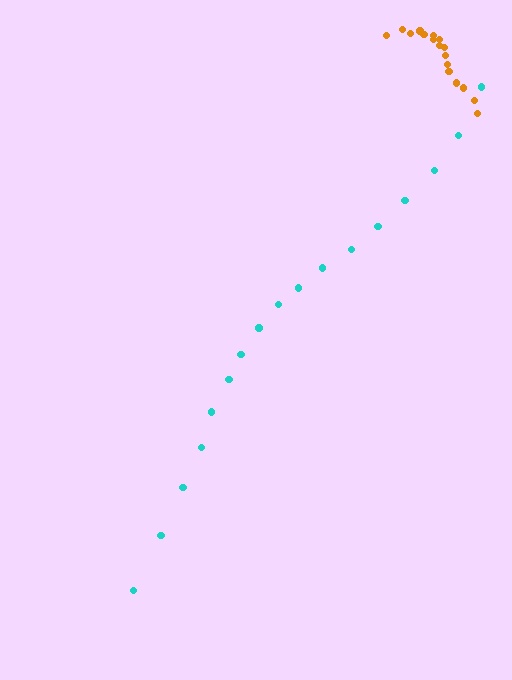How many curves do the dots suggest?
There are 2 distinct paths.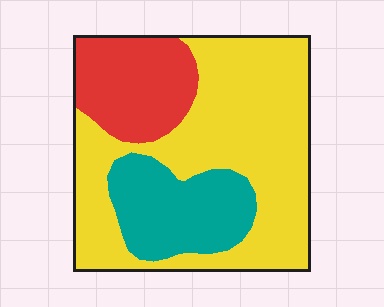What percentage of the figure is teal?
Teal covers 21% of the figure.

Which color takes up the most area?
Yellow, at roughly 60%.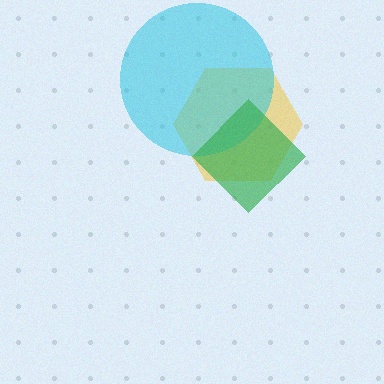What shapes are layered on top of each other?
The layered shapes are: a yellow hexagon, a cyan circle, a green diamond.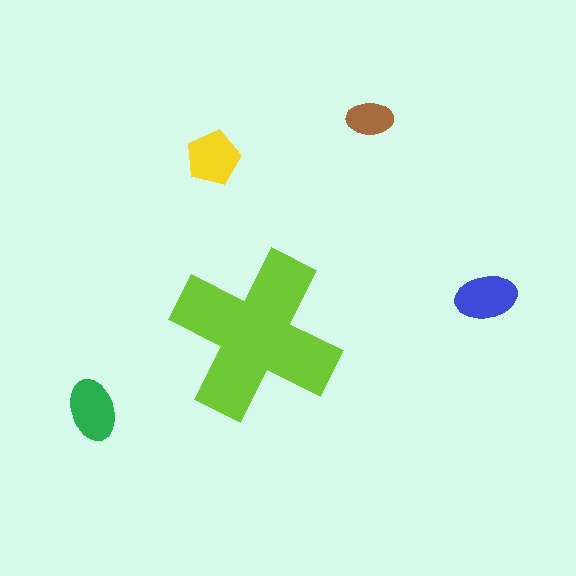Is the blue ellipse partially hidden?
No, the blue ellipse is fully visible.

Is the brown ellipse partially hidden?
No, the brown ellipse is fully visible.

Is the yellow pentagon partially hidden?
No, the yellow pentagon is fully visible.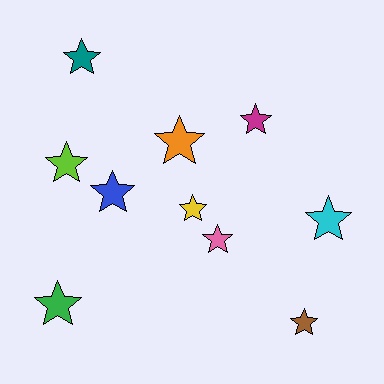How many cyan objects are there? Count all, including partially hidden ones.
There is 1 cyan object.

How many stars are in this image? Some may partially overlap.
There are 10 stars.